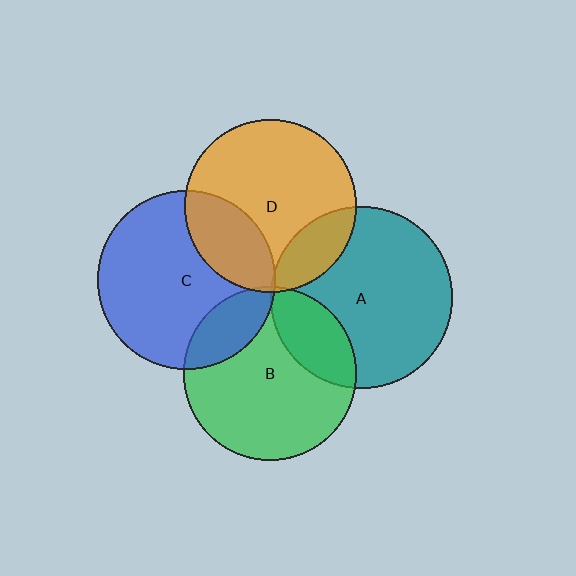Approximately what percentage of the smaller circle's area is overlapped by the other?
Approximately 5%.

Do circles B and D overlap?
Yes.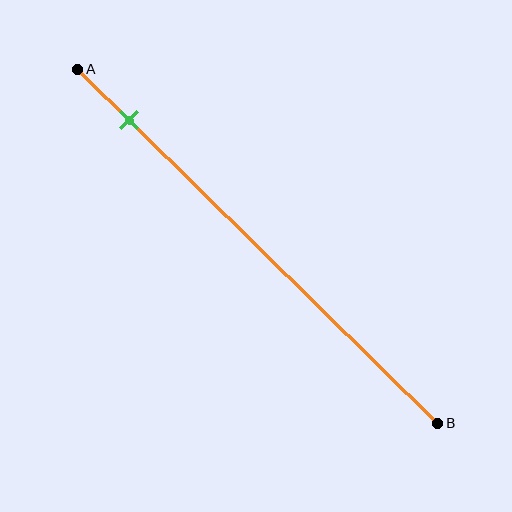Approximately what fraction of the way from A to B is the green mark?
The green mark is approximately 15% of the way from A to B.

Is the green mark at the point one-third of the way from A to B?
No, the mark is at about 15% from A, not at the 33% one-third point.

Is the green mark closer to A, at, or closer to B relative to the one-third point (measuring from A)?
The green mark is closer to point A than the one-third point of segment AB.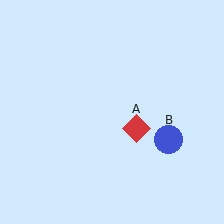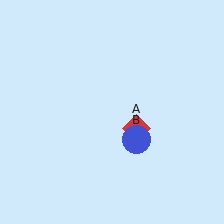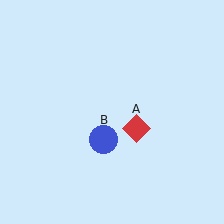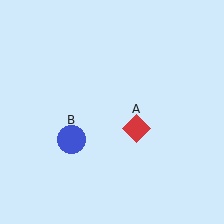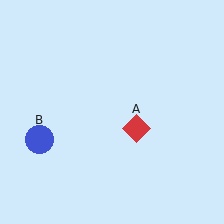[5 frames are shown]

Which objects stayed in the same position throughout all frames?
Red diamond (object A) remained stationary.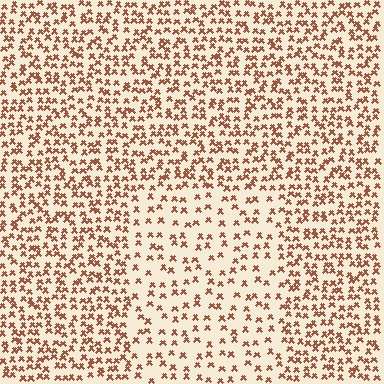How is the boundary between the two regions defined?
The boundary is defined by a change in element density (approximately 1.9x ratio). All elements are the same color, size, and shape.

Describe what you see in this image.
The image contains small brown elements arranged at two different densities. A rectangle-shaped region is visible where the elements are less densely packed than the surrounding area.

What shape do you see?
I see a rectangle.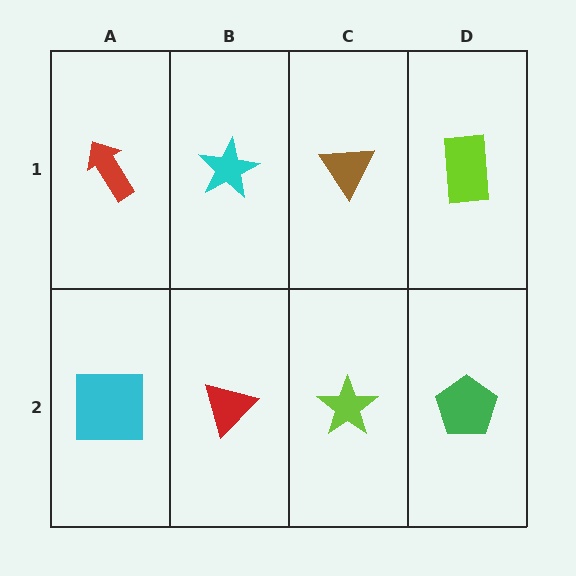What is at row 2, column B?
A red triangle.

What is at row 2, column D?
A green pentagon.